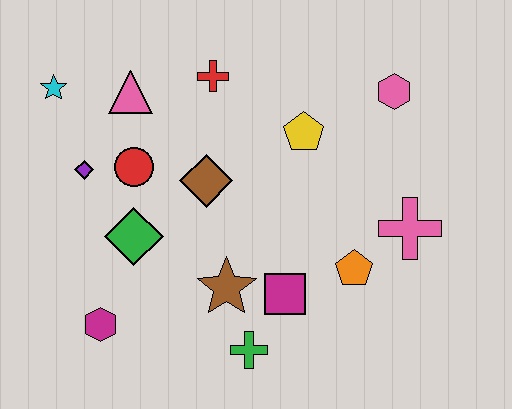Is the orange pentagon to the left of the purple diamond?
No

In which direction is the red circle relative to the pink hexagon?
The red circle is to the left of the pink hexagon.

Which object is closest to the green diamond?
The red circle is closest to the green diamond.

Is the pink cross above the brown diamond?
No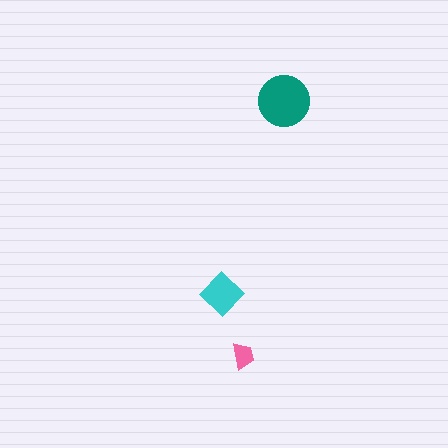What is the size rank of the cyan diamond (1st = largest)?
2nd.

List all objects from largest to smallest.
The teal circle, the cyan diamond, the pink trapezoid.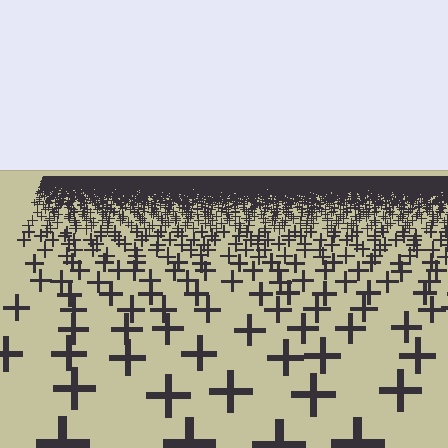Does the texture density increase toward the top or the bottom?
Density increases toward the top.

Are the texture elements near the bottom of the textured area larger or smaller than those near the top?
Larger. Near the bottom, elements are closer to the viewer and appear at a bigger on-screen size.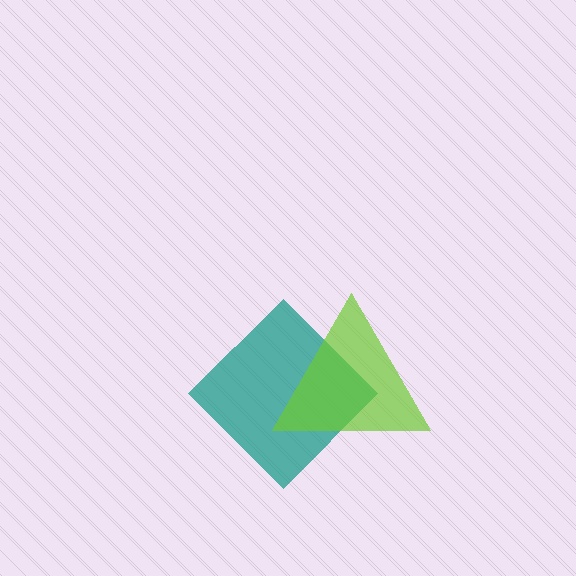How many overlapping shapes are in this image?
There are 2 overlapping shapes in the image.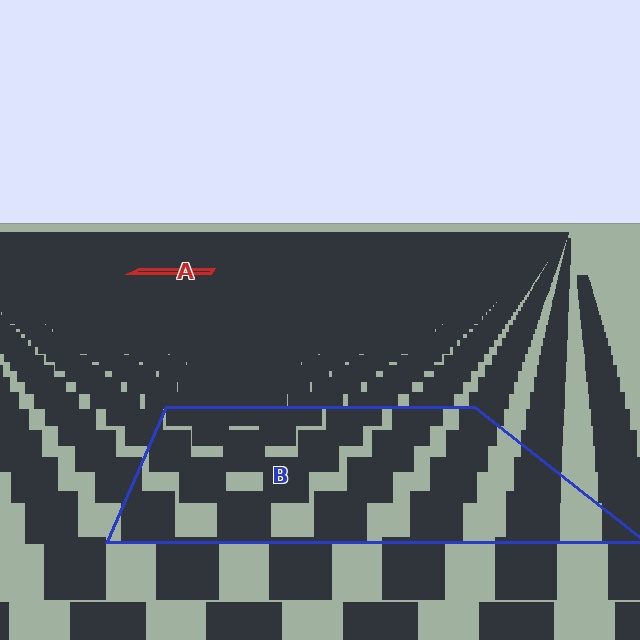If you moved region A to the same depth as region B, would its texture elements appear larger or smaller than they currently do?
They would appear larger. At a closer depth, the same texture elements are projected at a bigger on-screen size.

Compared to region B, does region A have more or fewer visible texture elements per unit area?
Region A has more texture elements per unit area — they are packed more densely because it is farther away.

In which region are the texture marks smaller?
The texture marks are smaller in region A, because it is farther away.